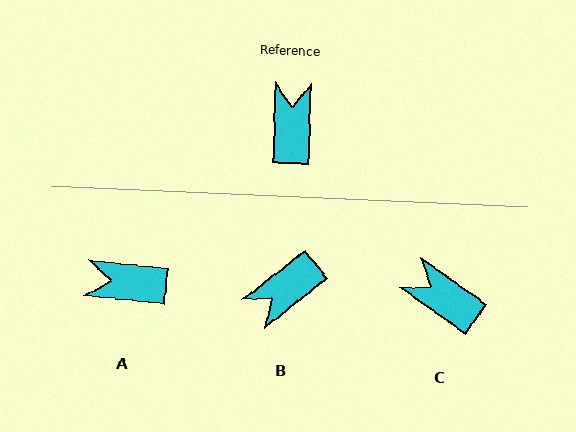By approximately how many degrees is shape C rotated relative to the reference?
Approximately 56 degrees counter-clockwise.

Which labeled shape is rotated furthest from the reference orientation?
B, about 130 degrees away.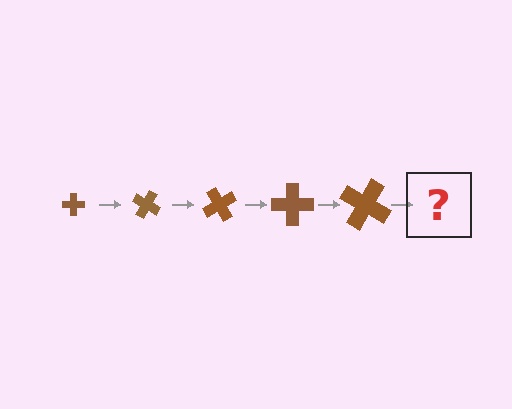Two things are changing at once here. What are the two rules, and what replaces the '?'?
The two rules are that the cross grows larger each step and it rotates 30 degrees each step. The '?' should be a cross, larger than the previous one and rotated 150 degrees from the start.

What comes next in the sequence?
The next element should be a cross, larger than the previous one and rotated 150 degrees from the start.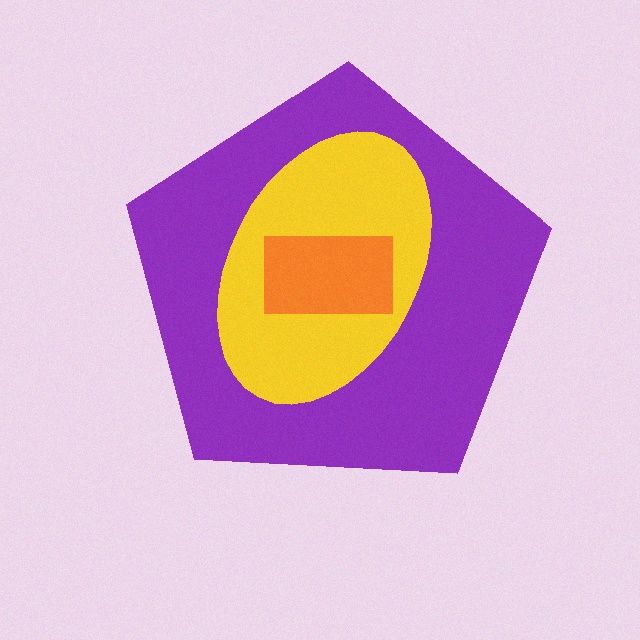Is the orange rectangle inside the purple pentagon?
Yes.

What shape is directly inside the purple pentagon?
The yellow ellipse.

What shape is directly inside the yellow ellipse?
The orange rectangle.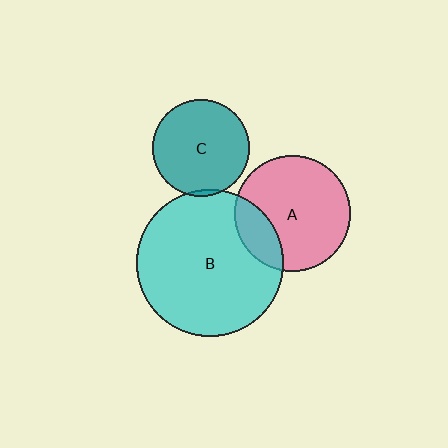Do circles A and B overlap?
Yes.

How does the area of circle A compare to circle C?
Approximately 1.4 times.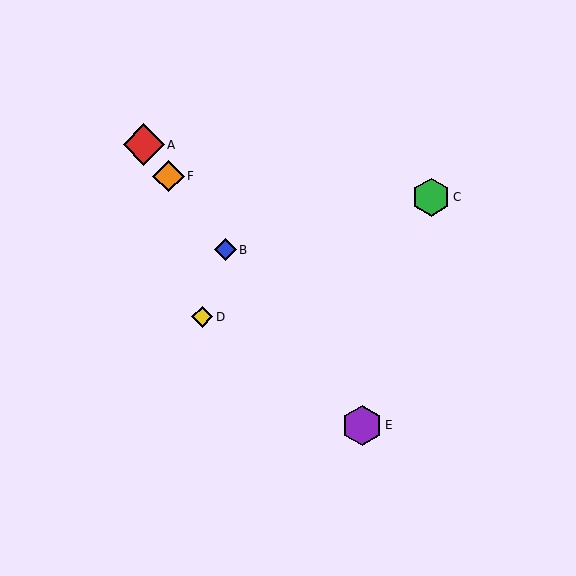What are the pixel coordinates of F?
Object F is at (168, 176).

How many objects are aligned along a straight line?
4 objects (A, B, E, F) are aligned along a straight line.